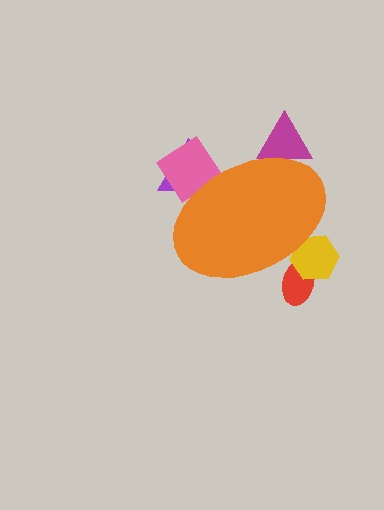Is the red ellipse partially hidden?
Yes, the red ellipse is partially hidden behind the orange ellipse.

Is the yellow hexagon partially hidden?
Yes, the yellow hexagon is partially hidden behind the orange ellipse.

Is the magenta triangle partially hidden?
Yes, the magenta triangle is partially hidden behind the orange ellipse.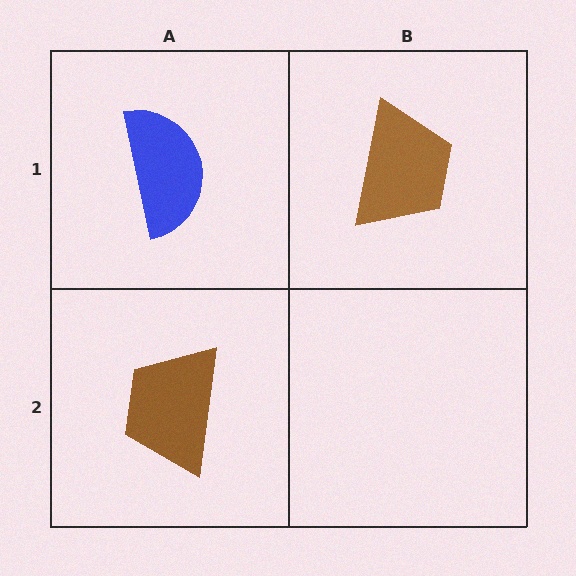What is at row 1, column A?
A blue semicircle.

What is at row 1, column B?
A brown trapezoid.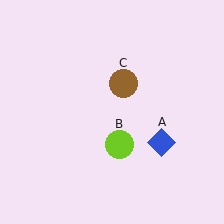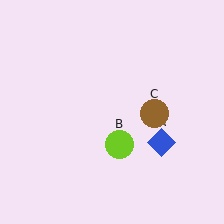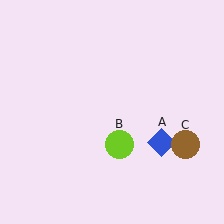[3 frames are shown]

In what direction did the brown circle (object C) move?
The brown circle (object C) moved down and to the right.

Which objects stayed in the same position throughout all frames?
Blue diamond (object A) and lime circle (object B) remained stationary.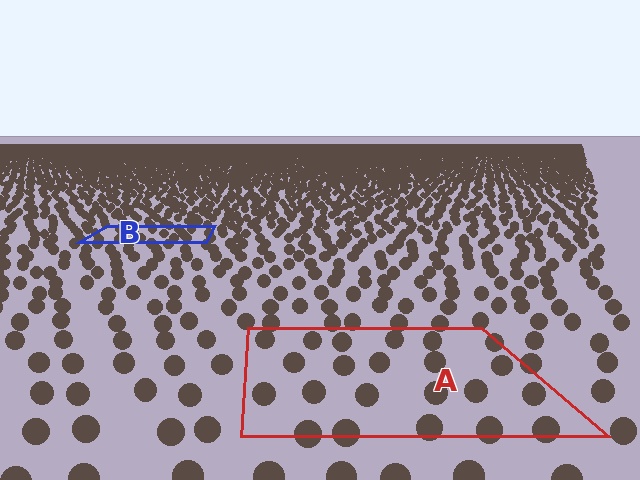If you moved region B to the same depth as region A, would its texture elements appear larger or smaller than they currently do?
They would appear larger. At a closer depth, the same texture elements are projected at a bigger on-screen size.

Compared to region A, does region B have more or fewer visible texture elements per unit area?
Region B has more texture elements per unit area — they are packed more densely because it is farther away.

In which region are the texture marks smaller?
The texture marks are smaller in region B, because it is farther away.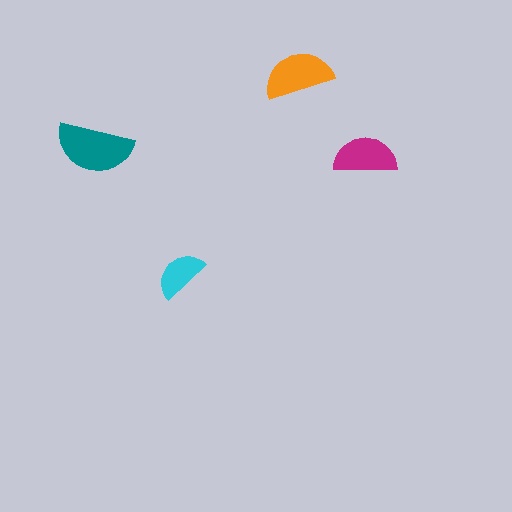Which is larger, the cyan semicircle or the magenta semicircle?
The magenta one.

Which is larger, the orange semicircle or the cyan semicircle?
The orange one.